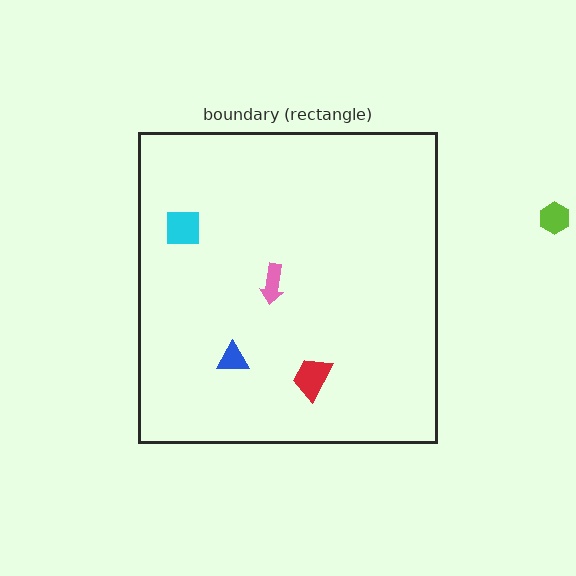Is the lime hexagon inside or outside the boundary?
Outside.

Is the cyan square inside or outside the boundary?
Inside.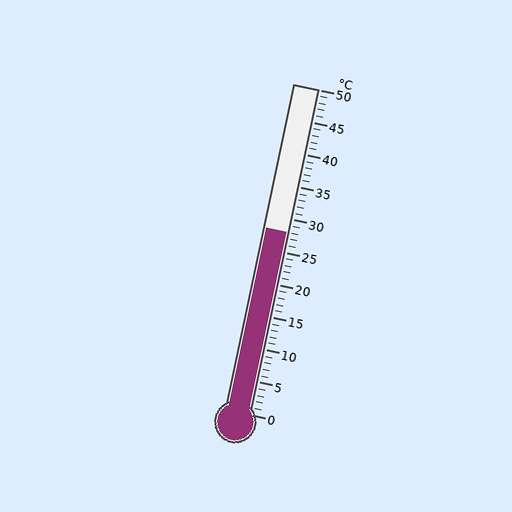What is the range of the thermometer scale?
The thermometer scale ranges from 0°C to 50°C.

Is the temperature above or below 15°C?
The temperature is above 15°C.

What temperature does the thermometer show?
The thermometer shows approximately 28°C.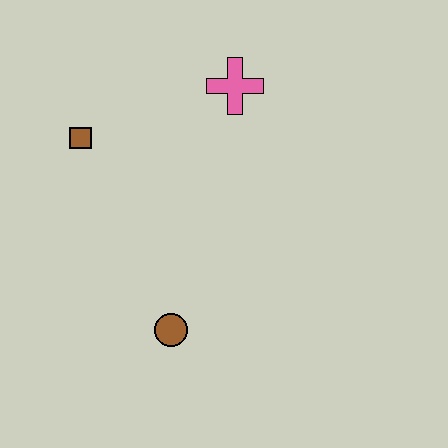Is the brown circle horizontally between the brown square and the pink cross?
Yes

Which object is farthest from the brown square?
The brown circle is farthest from the brown square.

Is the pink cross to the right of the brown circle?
Yes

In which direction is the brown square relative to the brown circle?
The brown square is above the brown circle.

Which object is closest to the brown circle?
The brown square is closest to the brown circle.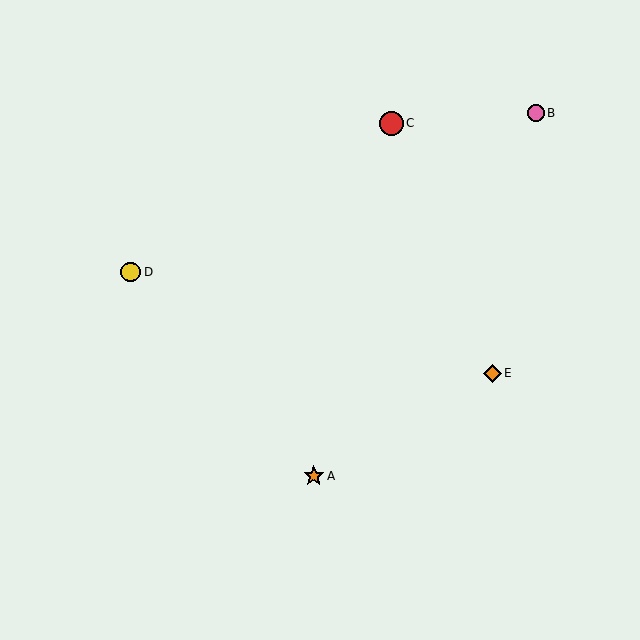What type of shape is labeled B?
Shape B is a pink circle.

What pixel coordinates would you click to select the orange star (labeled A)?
Click at (314, 476) to select the orange star A.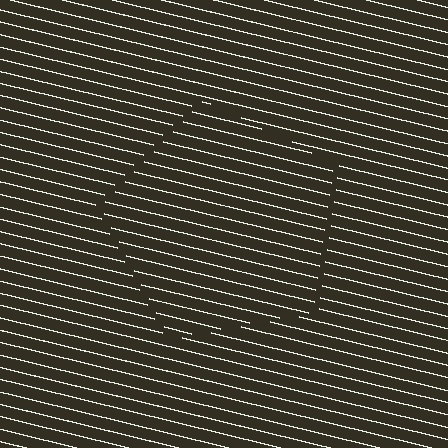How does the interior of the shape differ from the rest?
The interior of the shape contains the same grating, shifted by half a period — the contour is defined by the phase discontinuity where line-ends from the inner and outer gratings abut.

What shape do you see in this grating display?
An illusory pentagon. The interior of the shape contains the same grating, shifted by half a period — the contour is defined by the phase discontinuity where line-ends from the inner and outer gratings abut.